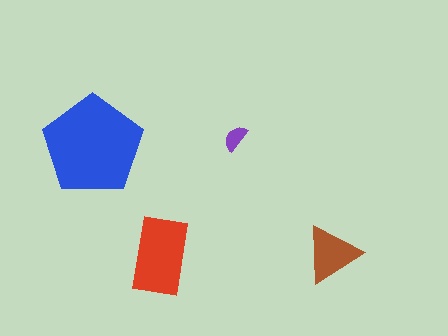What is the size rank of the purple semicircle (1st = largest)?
4th.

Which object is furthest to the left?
The blue pentagon is leftmost.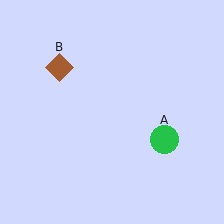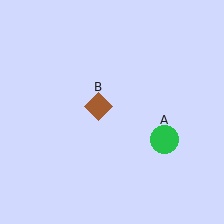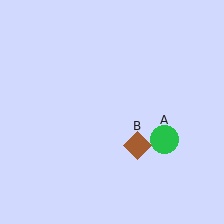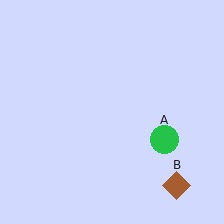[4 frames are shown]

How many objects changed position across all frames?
1 object changed position: brown diamond (object B).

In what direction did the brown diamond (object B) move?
The brown diamond (object B) moved down and to the right.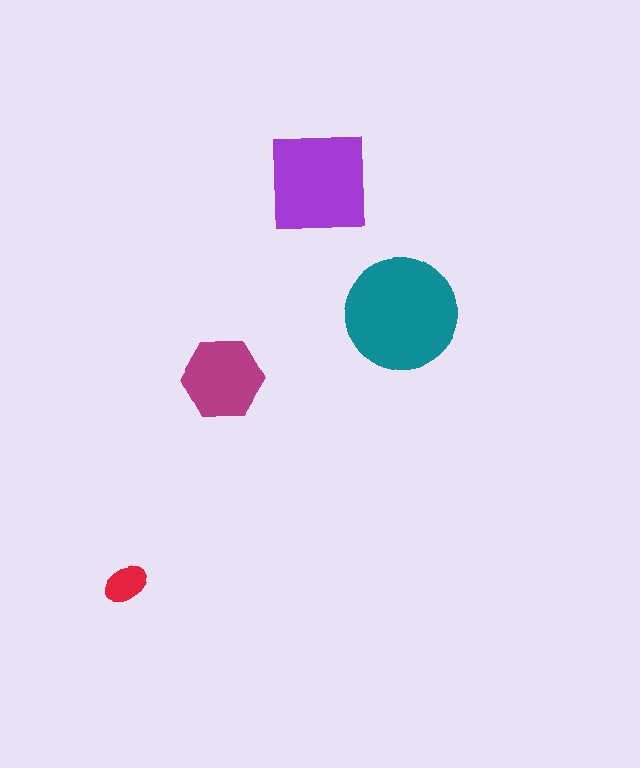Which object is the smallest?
The red ellipse.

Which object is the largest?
The teal circle.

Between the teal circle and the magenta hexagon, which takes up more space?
The teal circle.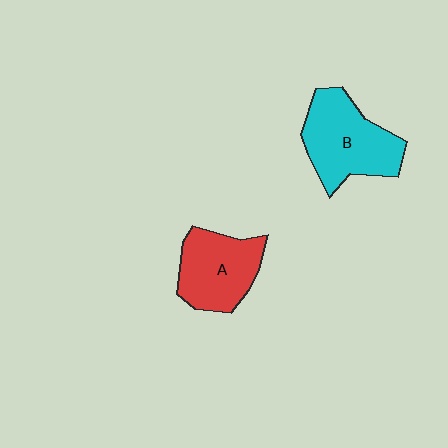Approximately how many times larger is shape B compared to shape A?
Approximately 1.2 times.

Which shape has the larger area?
Shape B (cyan).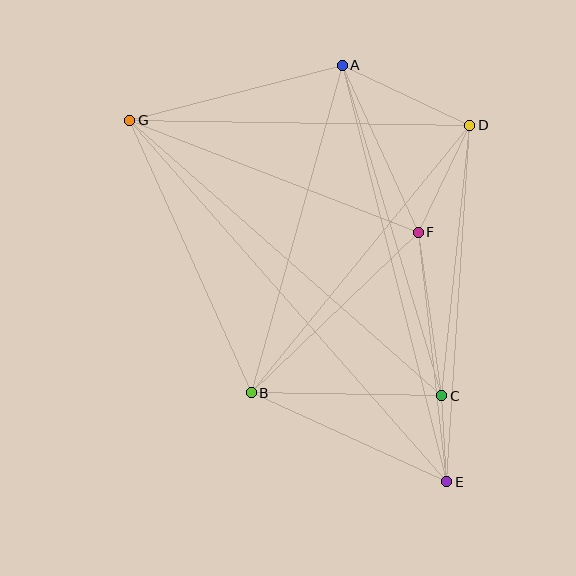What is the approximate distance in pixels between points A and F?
The distance between A and F is approximately 184 pixels.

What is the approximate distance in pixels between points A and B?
The distance between A and B is approximately 340 pixels.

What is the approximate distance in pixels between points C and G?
The distance between C and G is approximately 416 pixels.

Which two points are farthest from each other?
Points E and G are farthest from each other.